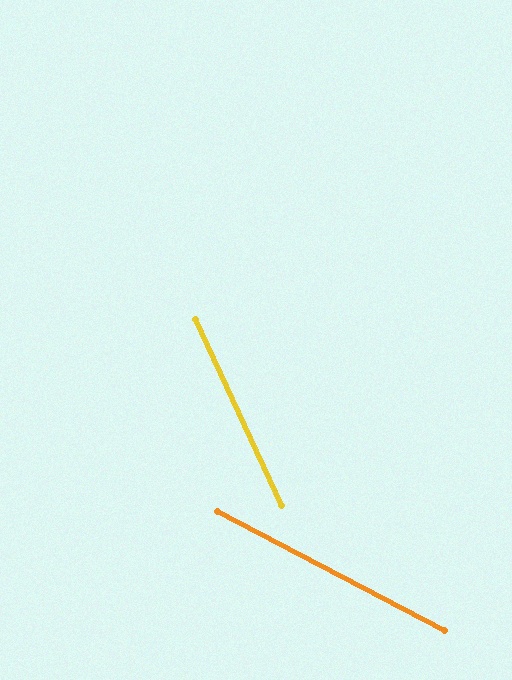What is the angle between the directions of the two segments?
Approximately 38 degrees.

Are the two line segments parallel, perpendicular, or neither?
Neither parallel nor perpendicular — they differ by about 38°.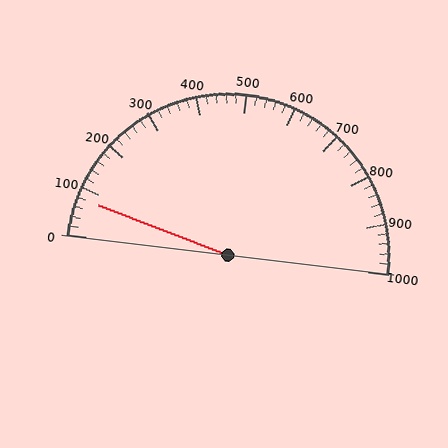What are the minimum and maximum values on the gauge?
The gauge ranges from 0 to 1000.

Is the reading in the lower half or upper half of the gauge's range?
The reading is in the lower half of the range (0 to 1000).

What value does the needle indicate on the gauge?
The needle indicates approximately 80.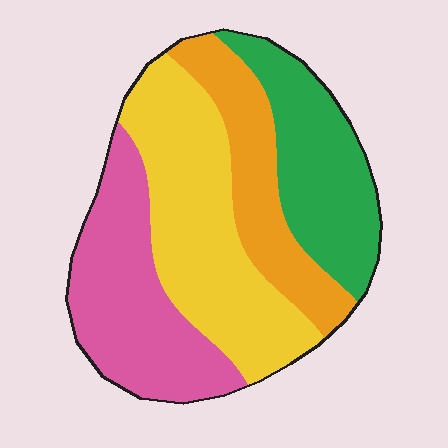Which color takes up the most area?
Yellow, at roughly 35%.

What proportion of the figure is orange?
Orange covers about 20% of the figure.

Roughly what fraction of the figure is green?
Green covers 22% of the figure.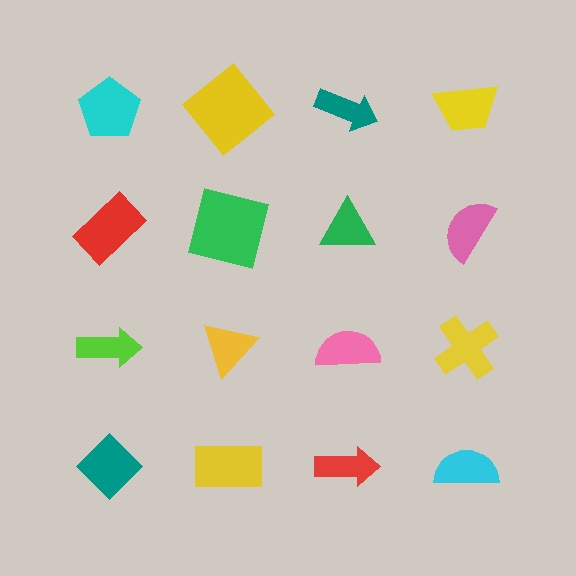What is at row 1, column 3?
A teal arrow.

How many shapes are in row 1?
4 shapes.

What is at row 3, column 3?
A pink semicircle.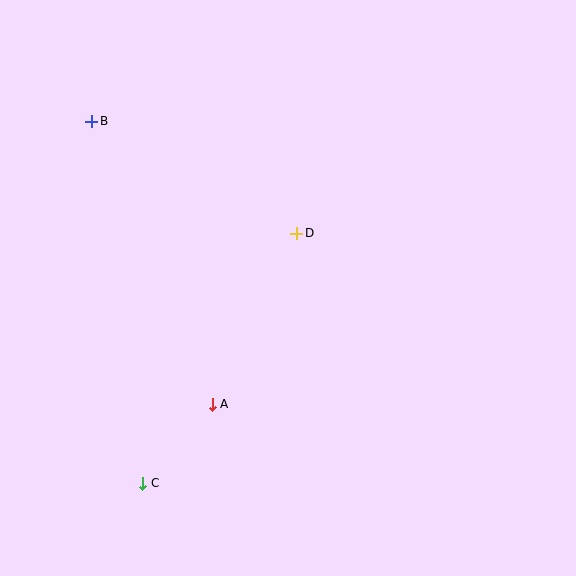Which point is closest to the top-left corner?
Point B is closest to the top-left corner.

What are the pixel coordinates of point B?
Point B is at (92, 121).